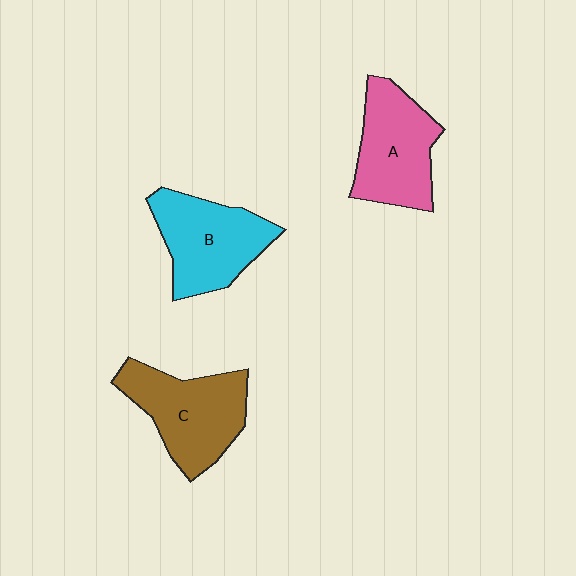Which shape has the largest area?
Shape C (brown).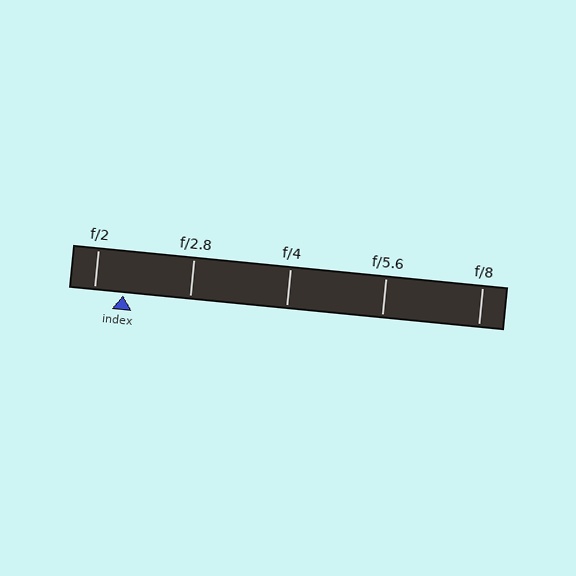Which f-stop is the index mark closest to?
The index mark is closest to f/2.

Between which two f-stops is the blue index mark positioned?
The index mark is between f/2 and f/2.8.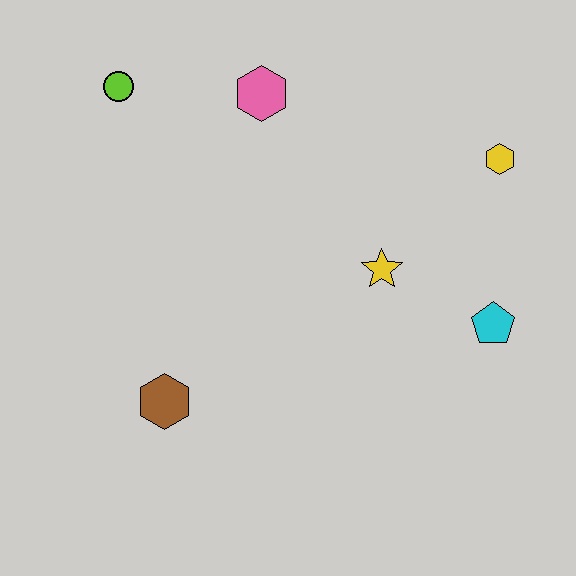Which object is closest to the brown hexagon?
The yellow star is closest to the brown hexagon.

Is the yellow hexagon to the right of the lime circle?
Yes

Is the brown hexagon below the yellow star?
Yes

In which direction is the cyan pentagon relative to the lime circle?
The cyan pentagon is to the right of the lime circle.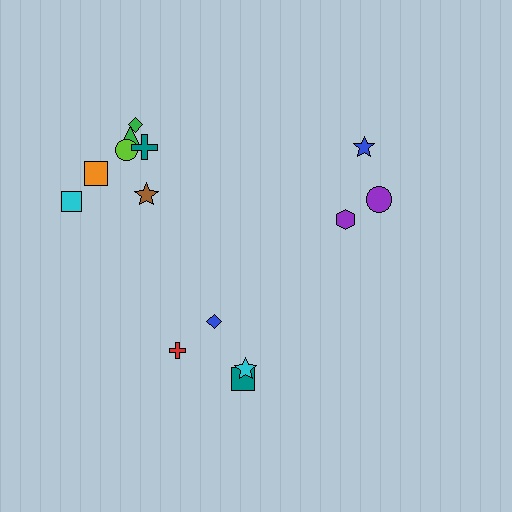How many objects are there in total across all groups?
There are 15 objects.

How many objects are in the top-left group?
There are 8 objects.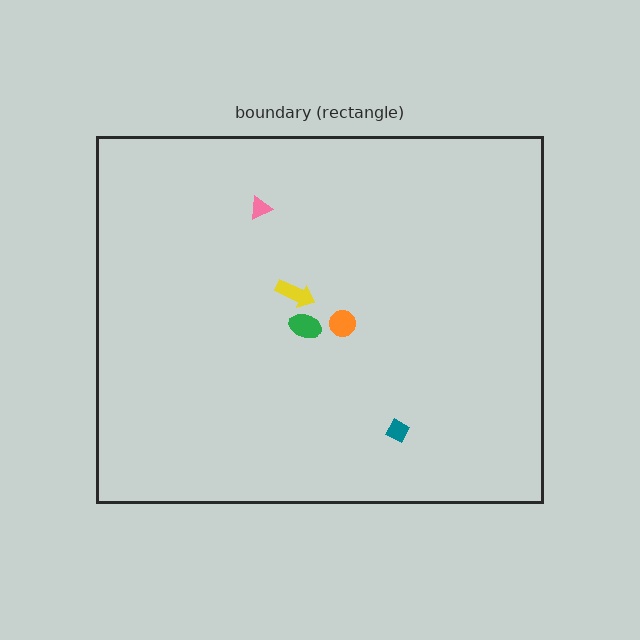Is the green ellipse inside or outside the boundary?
Inside.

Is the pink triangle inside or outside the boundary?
Inside.